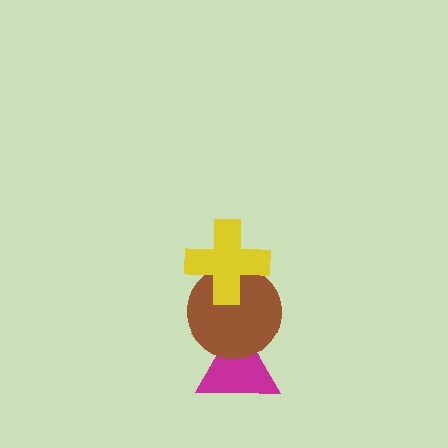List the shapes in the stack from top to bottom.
From top to bottom: the yellow cross, the brown circle, the magenta triangle.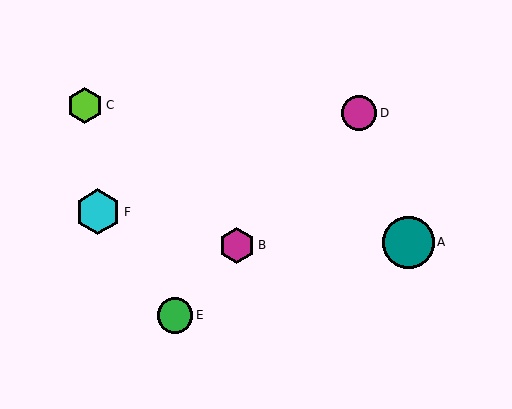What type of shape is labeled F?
Shape F is a cyan hexagon.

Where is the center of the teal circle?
The center of the teal circle is at (408, 242).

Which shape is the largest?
The teal circle (labeled A) is the largest.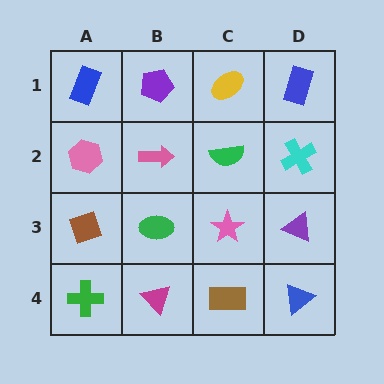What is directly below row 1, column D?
A cyan cross.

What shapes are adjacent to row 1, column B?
A pink arrow (row 2, column B), a blue rectangle (row 1, column A), a yellow ellipse (row 1, column C).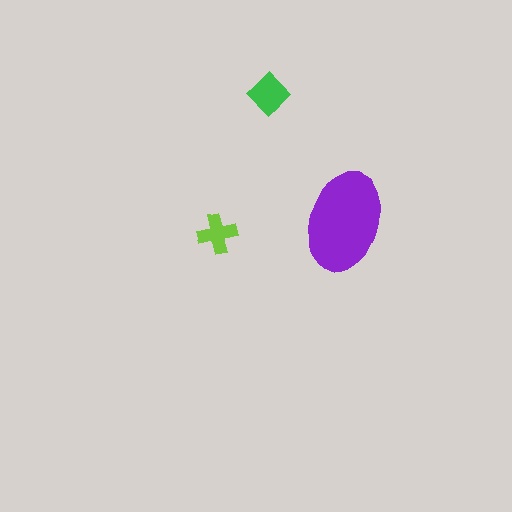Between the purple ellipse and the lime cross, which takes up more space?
The purple ellipse.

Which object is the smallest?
The lime cross.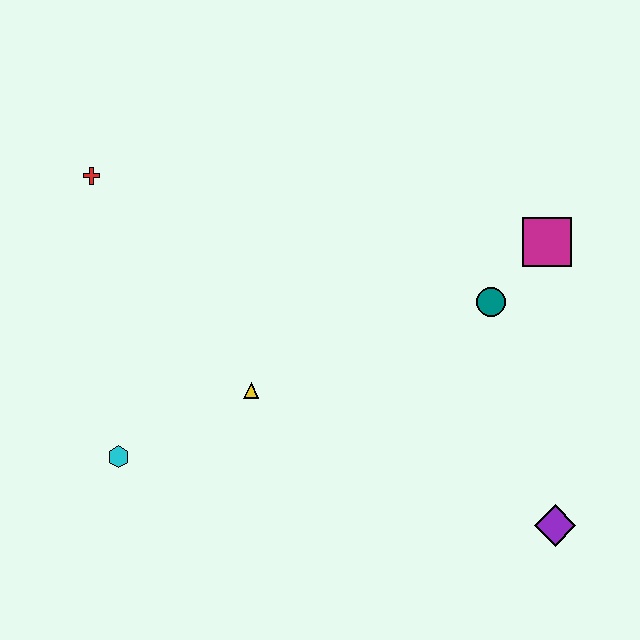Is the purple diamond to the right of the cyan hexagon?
Yes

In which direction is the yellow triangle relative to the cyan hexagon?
The yellow triangle is to the right of the cyan hexagon.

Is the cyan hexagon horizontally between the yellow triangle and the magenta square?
No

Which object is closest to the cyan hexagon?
The yellow triangle is closest to the cyan hexagon.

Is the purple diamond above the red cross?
No